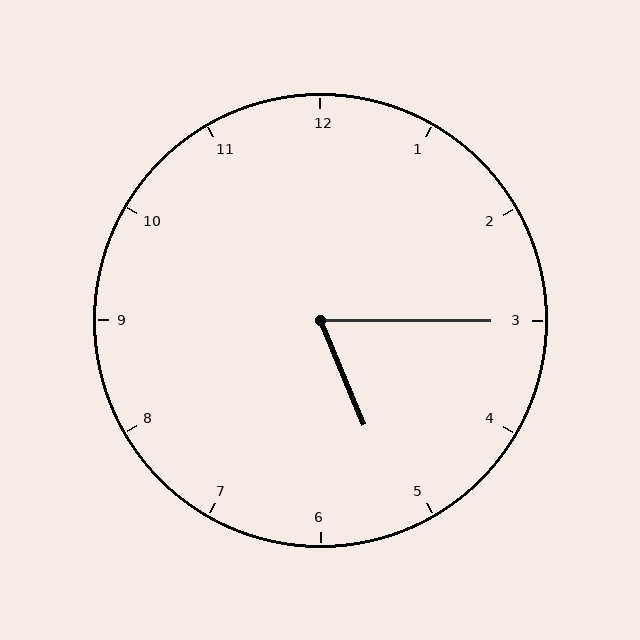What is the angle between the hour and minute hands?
Approximately 68 degrees.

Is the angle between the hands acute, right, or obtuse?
It is acute.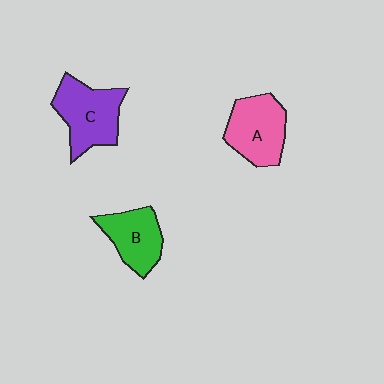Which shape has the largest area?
Shape C (purple).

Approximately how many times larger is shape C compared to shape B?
Approximately 1.3 times.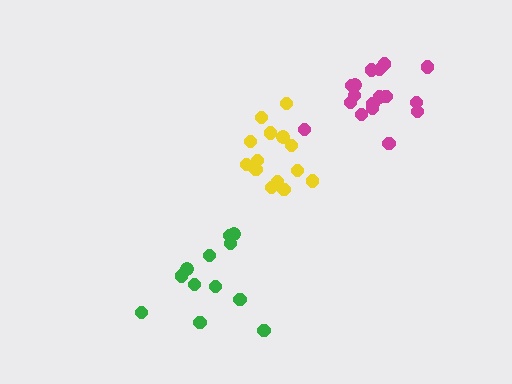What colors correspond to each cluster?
The clusters are colored: green, yellow, magenta.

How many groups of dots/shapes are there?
There are 3 groups.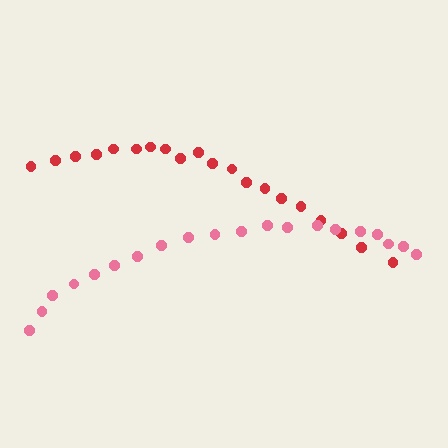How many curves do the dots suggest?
There are 2 distinct paths.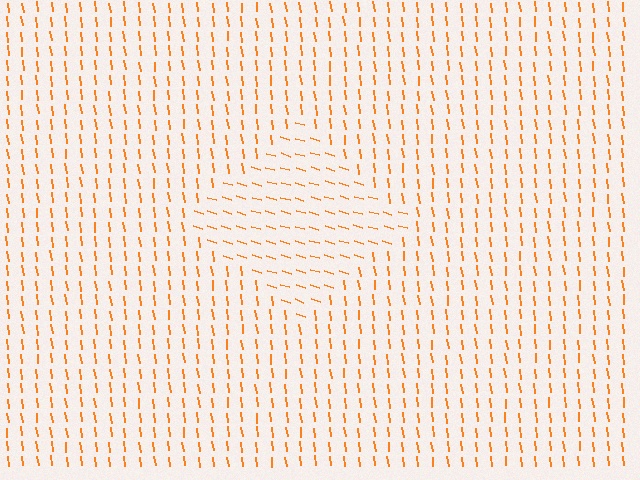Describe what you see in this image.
The image is filled with small orange line segments. A diamond region in the image has lines oriented differently from the surrounding lines, creating a visible texture boundary.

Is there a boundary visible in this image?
Yes, there is a texture boundary formed by a change in line orientation.